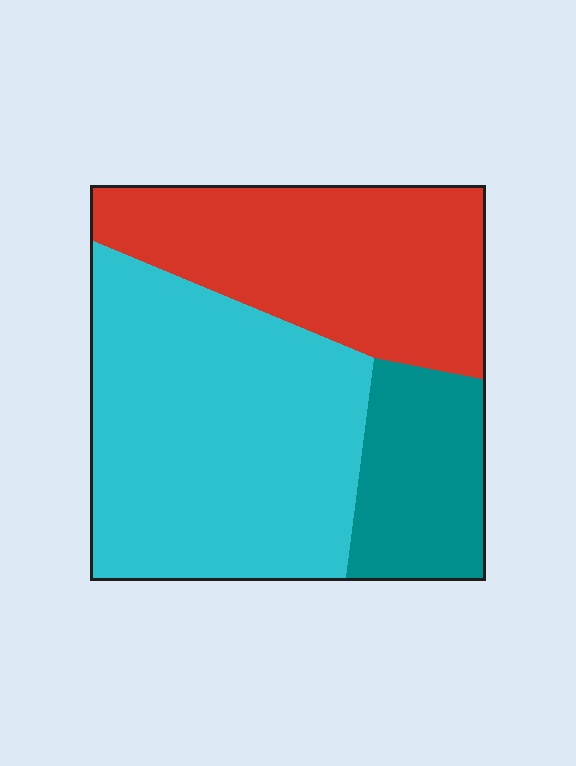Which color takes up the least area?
Teal, at roughly 15%.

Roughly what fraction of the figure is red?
Red covers 34% of the figure.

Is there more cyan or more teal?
Cyan.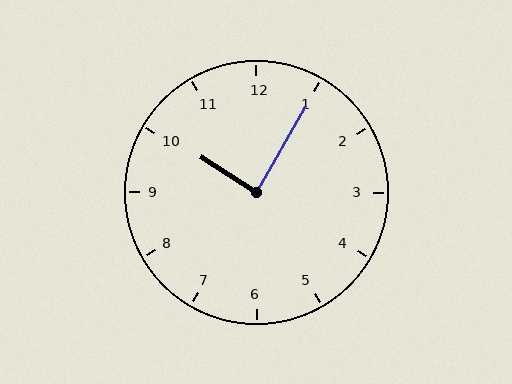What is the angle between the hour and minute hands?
Approximately 88 degrees.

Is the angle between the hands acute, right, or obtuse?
It is right.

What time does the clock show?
10:05.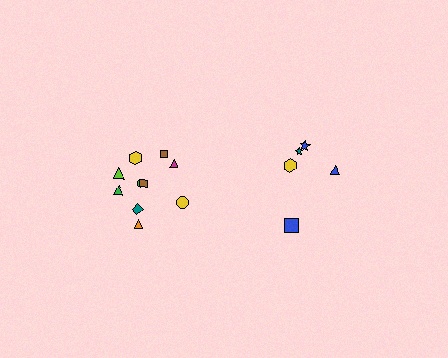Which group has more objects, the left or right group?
The left group.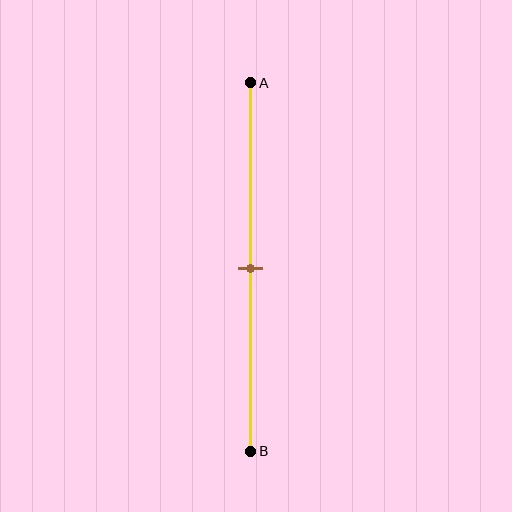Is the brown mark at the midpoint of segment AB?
Yes, the mark is approximately at the midpoint.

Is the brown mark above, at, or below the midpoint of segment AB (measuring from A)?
The brown mark is approximately at the midpoint of segment AB.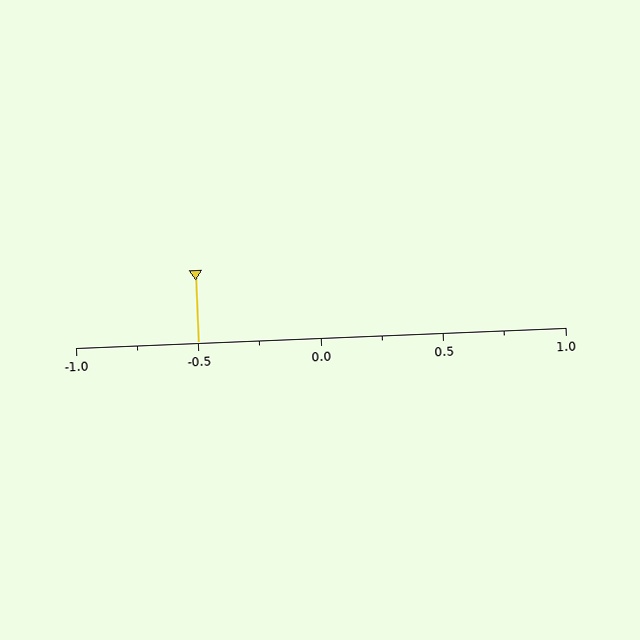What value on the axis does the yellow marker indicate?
The marker indicates approximately -0.5.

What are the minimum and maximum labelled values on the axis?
The axis runs from -1.0 to 1.0.